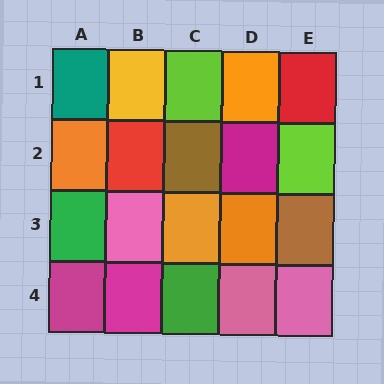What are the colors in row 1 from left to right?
Teal, yellow, lime, orange, red.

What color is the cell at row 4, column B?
Magenta.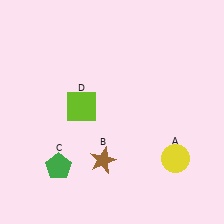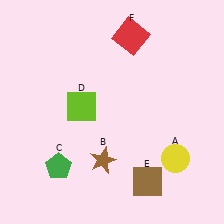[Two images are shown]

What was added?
A brown square (E), a red square (F) were added in Image 2.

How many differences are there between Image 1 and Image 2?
There are 2 differences between the two images.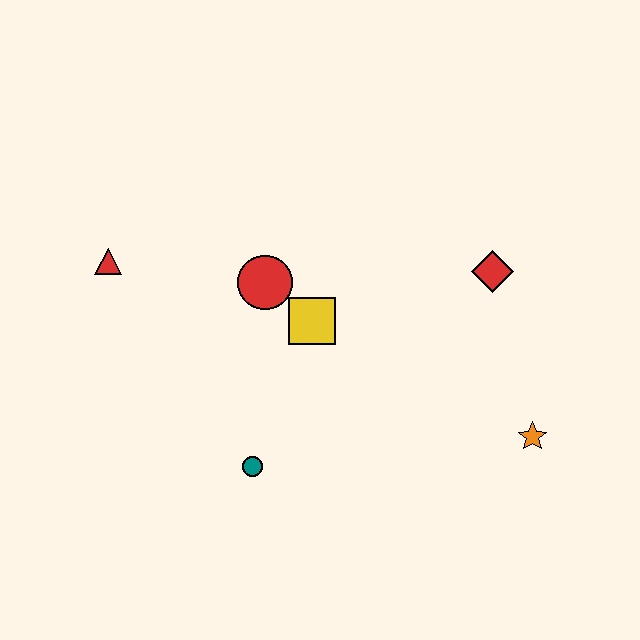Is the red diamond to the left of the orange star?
Yes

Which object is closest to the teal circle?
The yellow square is closest to the teal circle.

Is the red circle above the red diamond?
No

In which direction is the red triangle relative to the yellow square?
The red triangle is to the left of the yellow square.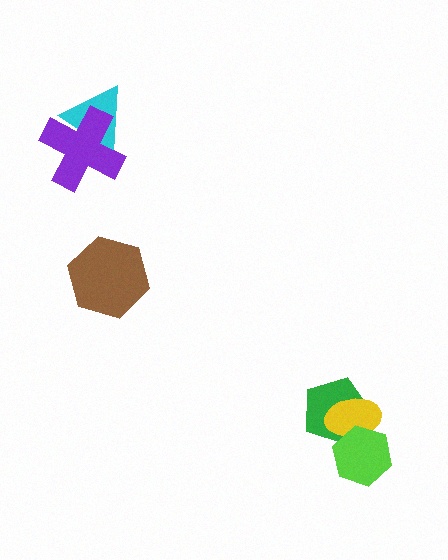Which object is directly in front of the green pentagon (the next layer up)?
The yellow ellipse is directly in front of the green pentagon.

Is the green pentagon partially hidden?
Yes, it is partially covered by another shape.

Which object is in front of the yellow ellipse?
The lime hexagon is in front of the yellow ellipse.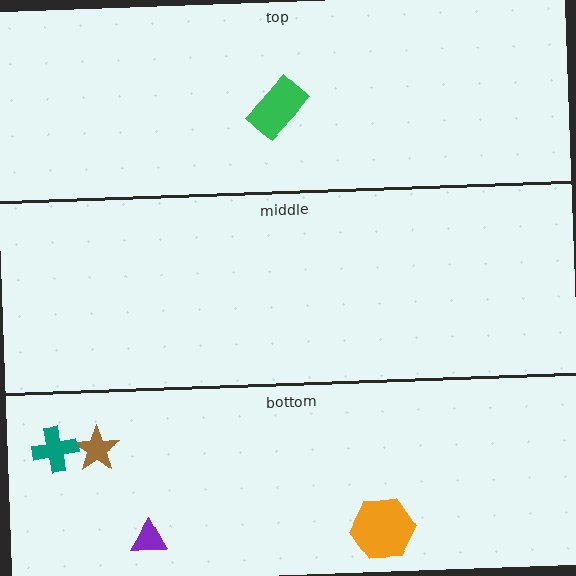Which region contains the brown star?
The bottom region.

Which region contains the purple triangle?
The bottom region.